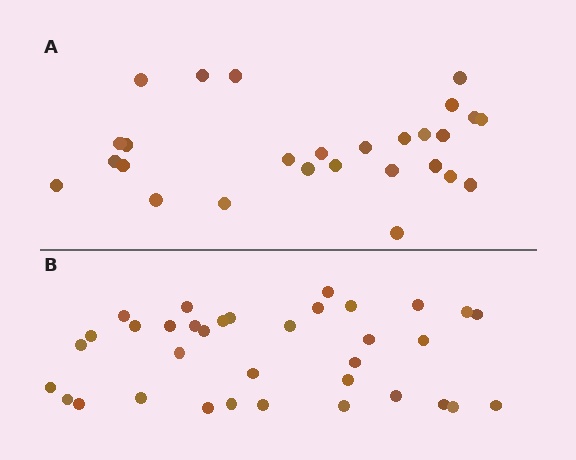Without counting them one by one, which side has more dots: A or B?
Region B (the bottom region) has more dots.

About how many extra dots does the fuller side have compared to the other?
Region B has roughly 8 or so more dots than region A.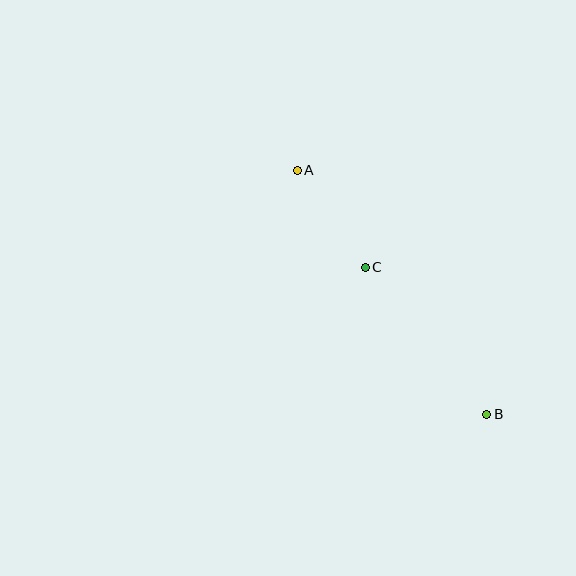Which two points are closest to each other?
Points A and C are closest to each other.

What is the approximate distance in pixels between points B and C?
The distance between B and C is approximately 191 pixels.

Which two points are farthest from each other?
Points A and B are farthest from each other.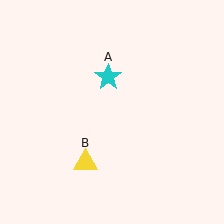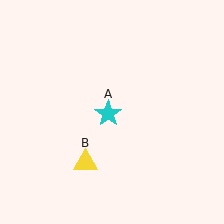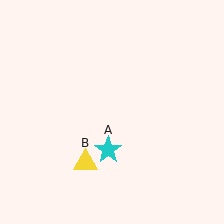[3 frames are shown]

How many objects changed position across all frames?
1 object changed position: cyan star (object A).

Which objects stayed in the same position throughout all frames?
Yellow triangle (object B) remained stationary.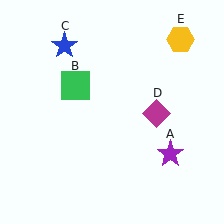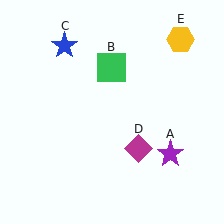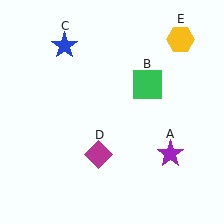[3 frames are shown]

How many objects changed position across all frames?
2 objects changed position: green square (object B), magenta diamond (object D).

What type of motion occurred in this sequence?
The green square (object B), magenta diamond (object D) rotated clockwise around the center of the scene.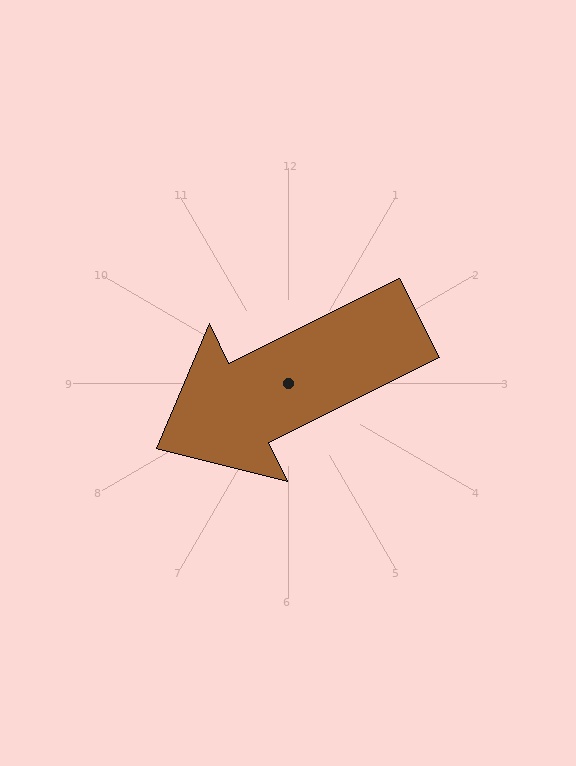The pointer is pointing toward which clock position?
Roughly 8 o'clock.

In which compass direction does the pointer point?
Southwest.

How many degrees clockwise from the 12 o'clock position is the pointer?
Approximately 244 degrees.